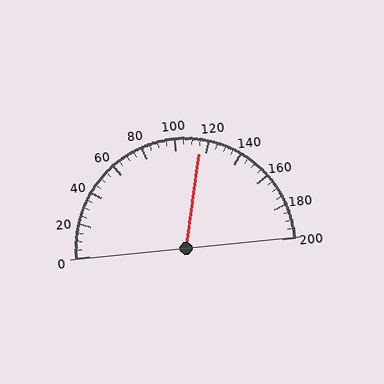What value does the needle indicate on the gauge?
The needle indicates approximately 115.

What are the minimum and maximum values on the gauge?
The gauge ranges from 0 to 200.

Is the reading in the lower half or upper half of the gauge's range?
The reading is in the upper half of the range (0 to 200).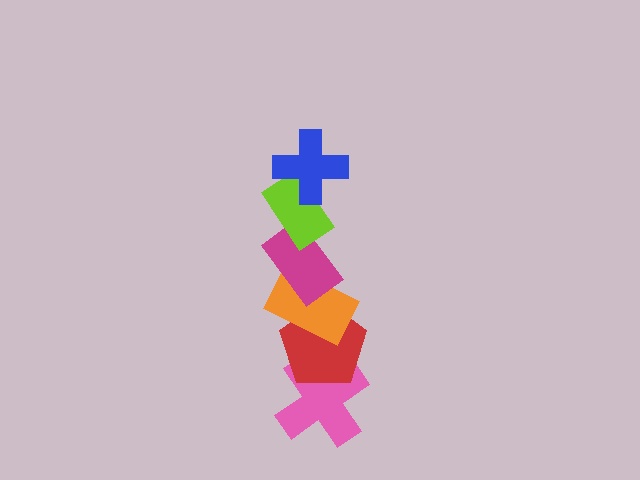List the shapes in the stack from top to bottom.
From top to bottom: the blue cross, the lime rectangle, the magenta rectangle, the orange rectangle, the red pentagon, the pink cross.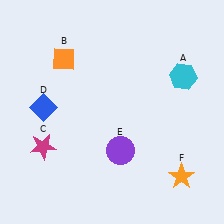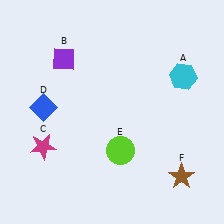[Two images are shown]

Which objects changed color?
B changed from orange to purple. E changed from purple to lime. F changed from orange to brown.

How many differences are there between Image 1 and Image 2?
There are 3 differences between the two images.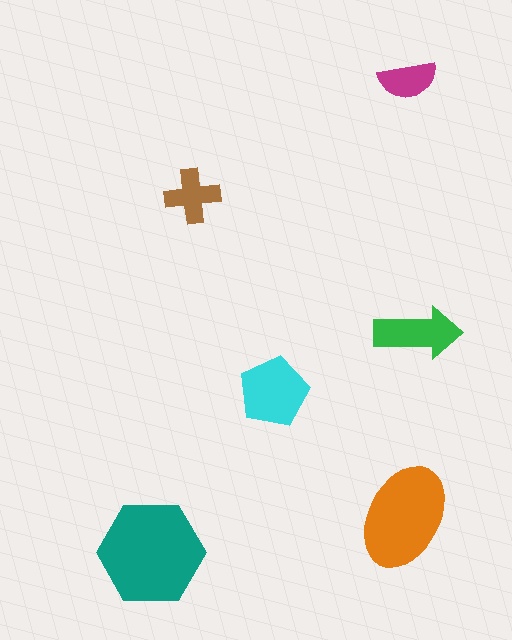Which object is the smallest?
The magenta semicircle.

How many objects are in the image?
There are 6 objects in the image.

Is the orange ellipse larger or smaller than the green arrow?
Larger.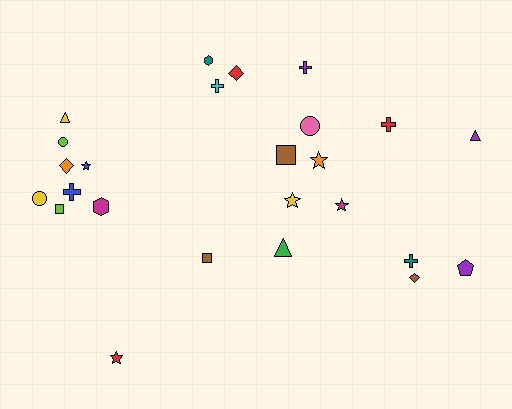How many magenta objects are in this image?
There are 2 magenta objects.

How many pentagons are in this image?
There is 1 pentagon.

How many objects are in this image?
There are 25 objects.